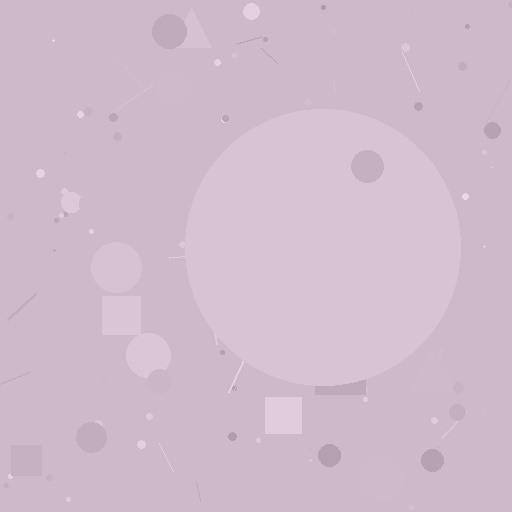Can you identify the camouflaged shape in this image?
The camouflaged shape is a circle.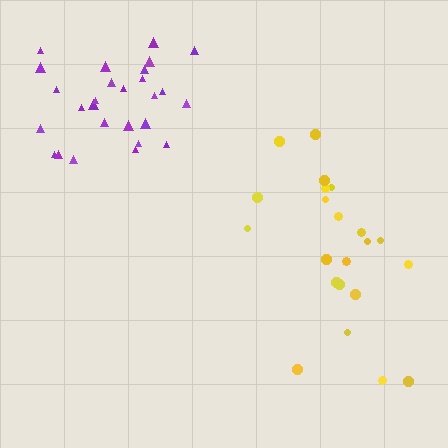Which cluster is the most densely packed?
Purple.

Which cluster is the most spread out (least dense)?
Yellow.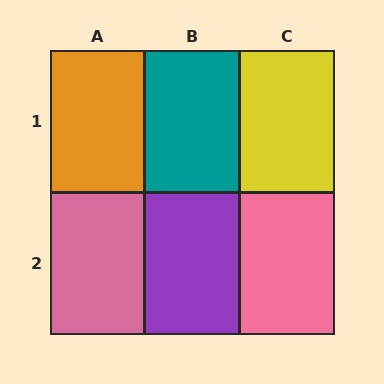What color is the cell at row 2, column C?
Pink.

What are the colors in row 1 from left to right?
Orange, teal, yellow.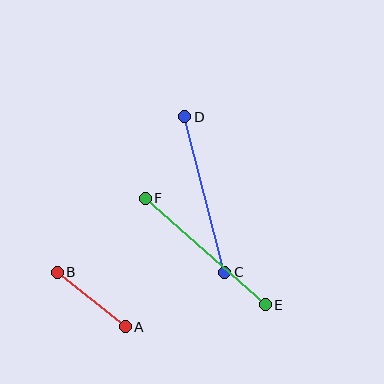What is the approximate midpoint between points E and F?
The midpoint is at approximately (205, 251) pixels.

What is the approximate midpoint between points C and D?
The midpoint is at approximately (205, 195) pixels.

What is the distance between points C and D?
The distance is approximately 161 pixels.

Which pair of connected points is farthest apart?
Points C and D are farthest apart.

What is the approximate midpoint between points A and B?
The midpoint is at approximately (91, 300) pixels.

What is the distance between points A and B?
The distance is approximately 87 pixels.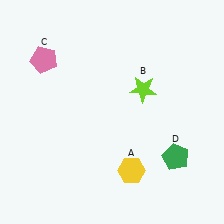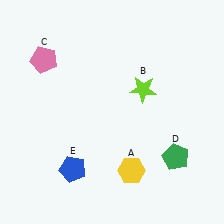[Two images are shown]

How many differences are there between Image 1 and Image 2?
There is 1 difference between the two images.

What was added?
A blue pentagon (E) was added in Image 2.